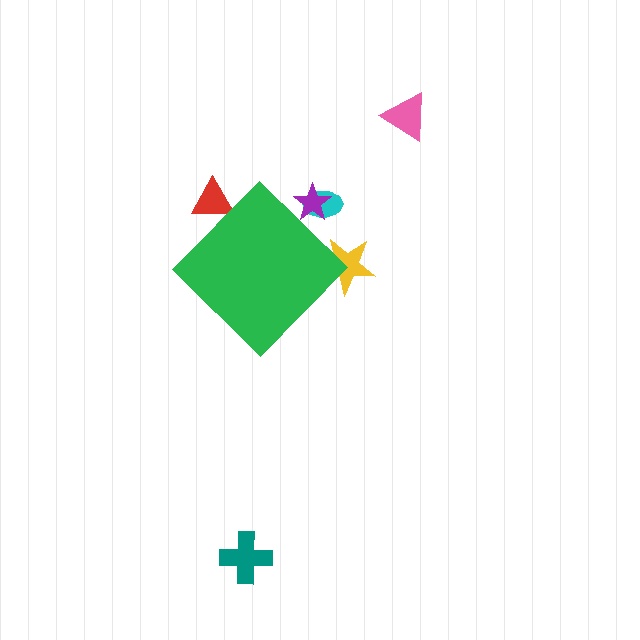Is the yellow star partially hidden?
Yes, the yellow star is partially hidden behind the green diamond.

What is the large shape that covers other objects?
A green diamond.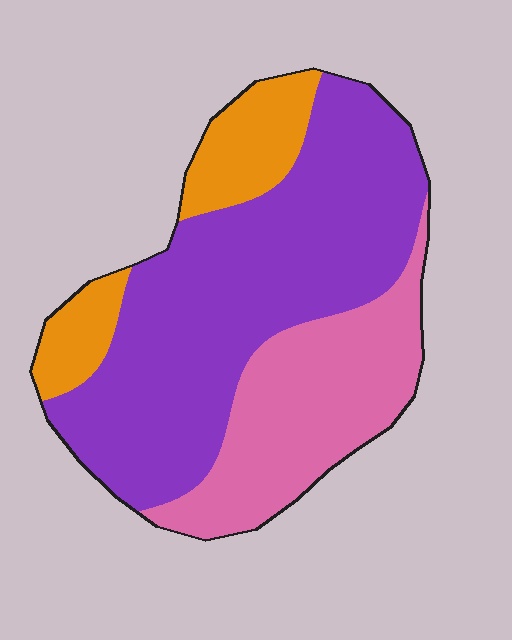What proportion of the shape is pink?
Pink covers around 30% of the shape.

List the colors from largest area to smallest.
From largest to smallest: purple, pink, orange.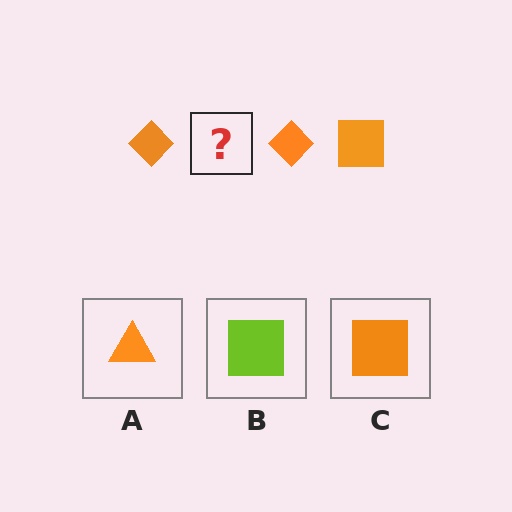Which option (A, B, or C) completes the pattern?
C.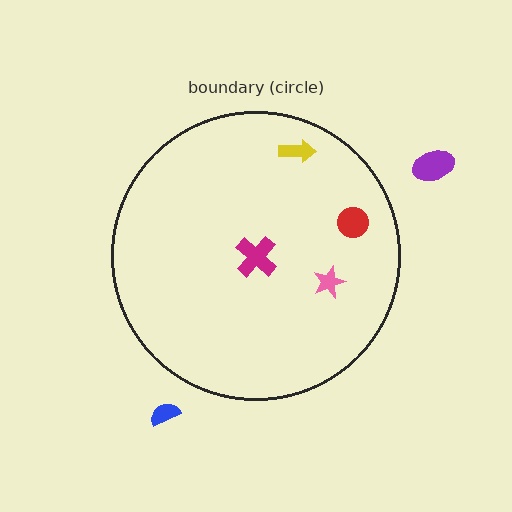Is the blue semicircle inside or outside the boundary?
Outside.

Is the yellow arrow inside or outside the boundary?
Inside.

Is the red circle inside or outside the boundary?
Inside.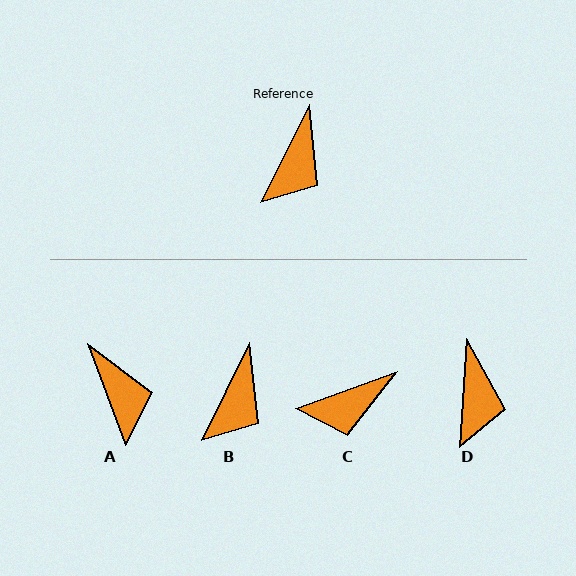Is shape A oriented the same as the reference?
No, it is off by about 46 degrees.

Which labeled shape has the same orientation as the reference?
B.